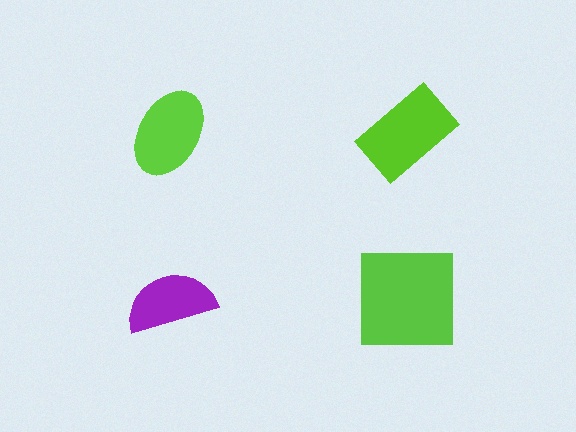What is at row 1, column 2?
A lime rectangle.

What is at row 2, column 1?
A purple semicircle.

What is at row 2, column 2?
A lime square.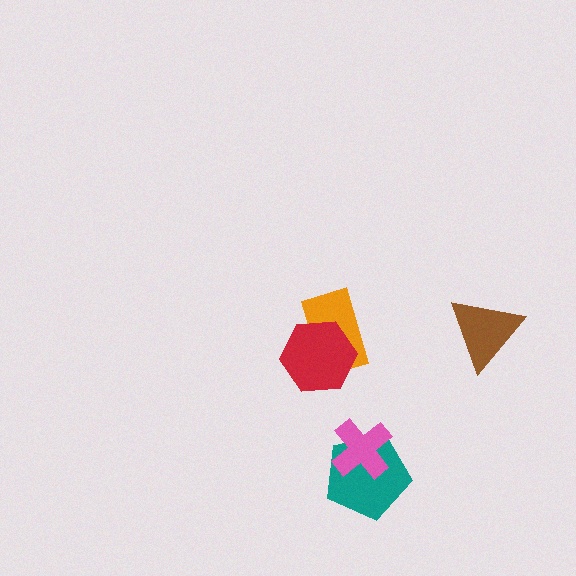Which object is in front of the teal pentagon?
The pink cross is in front of the teal pentagon.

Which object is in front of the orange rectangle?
The red hexagon is in front of the orange rectangle.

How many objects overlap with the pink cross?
1 object overlaps with the pink cross.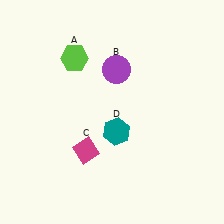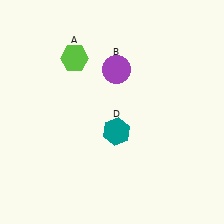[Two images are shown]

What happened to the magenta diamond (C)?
The magenta diamond (C) was removed in Image 2. It was in the bottom-left area of Image 1.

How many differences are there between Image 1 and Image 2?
There is 1 difference between the two images.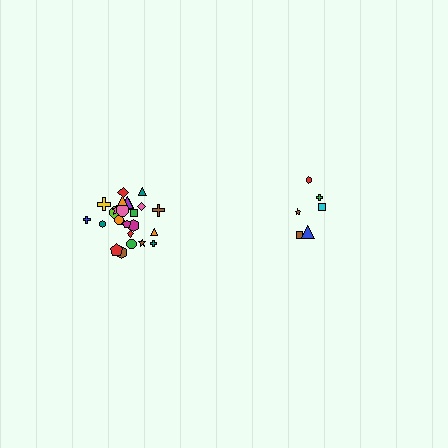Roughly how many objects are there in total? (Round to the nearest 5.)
Roughly 30 objects in total.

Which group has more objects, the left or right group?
The left group.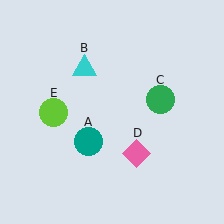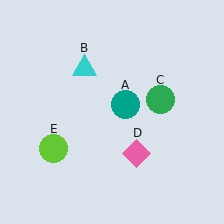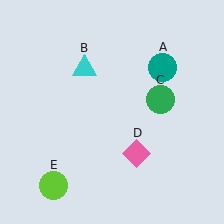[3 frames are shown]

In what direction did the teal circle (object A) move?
The teal circle (object A) moved up and to the right.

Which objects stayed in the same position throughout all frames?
Cyan triangle (object B) and green circle (object C) and pink diamond (object D) remained stationary.